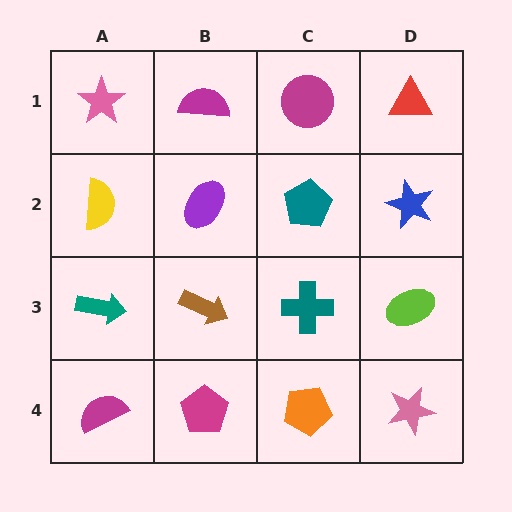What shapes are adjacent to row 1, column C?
A teal pentagon (row 2, column C), a magenta semicircle (row 1, column B), a red triangle (row 1, column D).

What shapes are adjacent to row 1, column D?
A blue star (row 2, column D), a magenta circle (row 1, column C).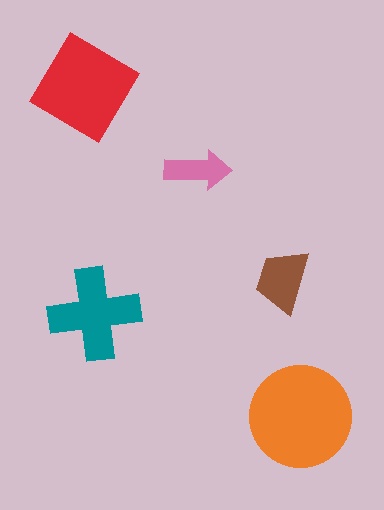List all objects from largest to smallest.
The orange circle, the red diamond, the teal cross, the brown trapezoid, the pink arrow.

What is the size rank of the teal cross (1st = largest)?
3rd.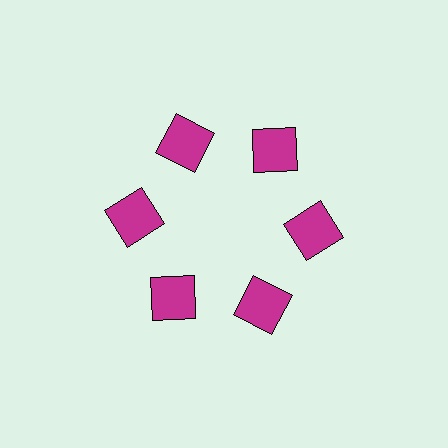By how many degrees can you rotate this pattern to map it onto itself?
The pattern maps onto itself every 60 degrees of rotation.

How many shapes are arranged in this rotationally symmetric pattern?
There are 6 shapes, arranged in 6 groups of 1.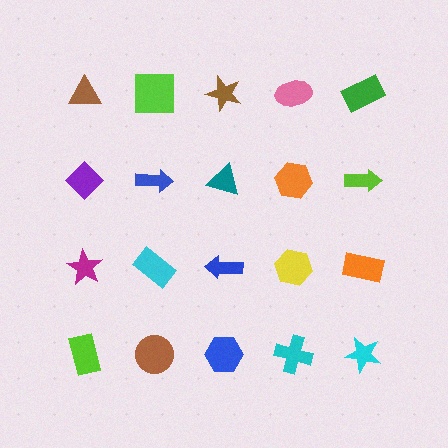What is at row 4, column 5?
A cyan star.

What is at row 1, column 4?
A pink ellipse.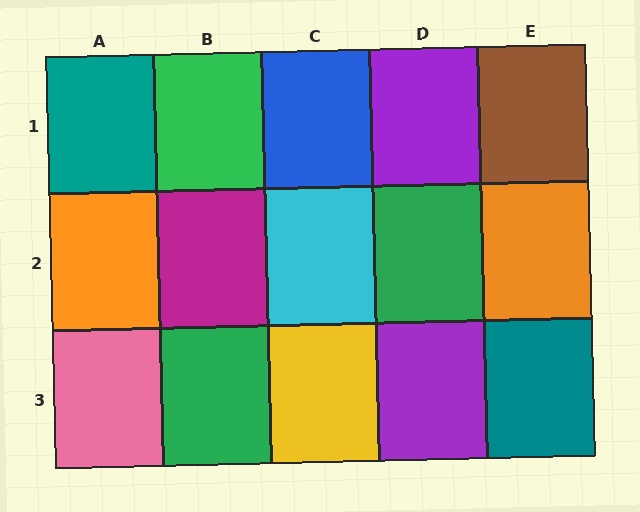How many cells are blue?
1 cell is blue.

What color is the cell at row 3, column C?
Yellow.